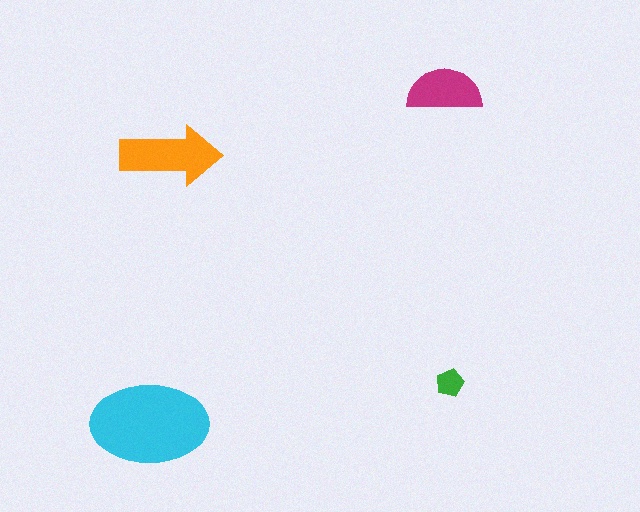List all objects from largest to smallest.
The cyan ellipse, the orange arrow, the magenta semicircle, the green pentagon.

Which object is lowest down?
The cyan ellipse is bottommost.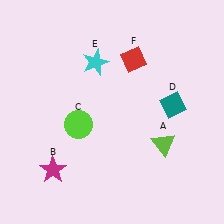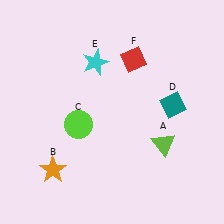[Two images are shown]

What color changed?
The star (B) changed from magenta in Image 1 to orange in Image 2.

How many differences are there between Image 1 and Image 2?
There is 1 difference between the two images.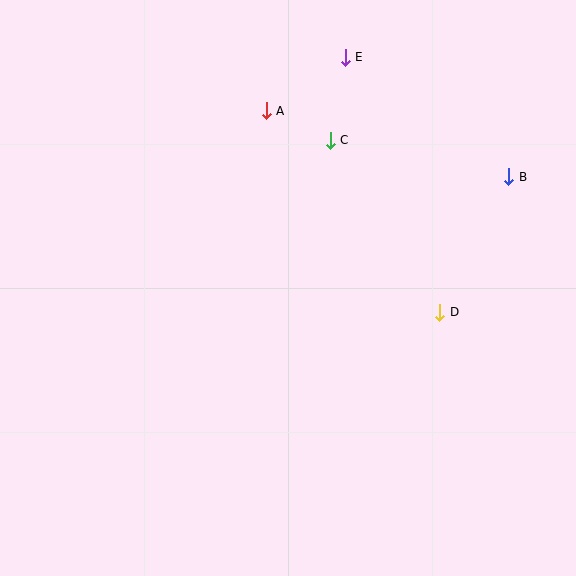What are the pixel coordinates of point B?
Point B is at (509, 177).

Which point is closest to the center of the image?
Point C at (330, 140) is closest to the center.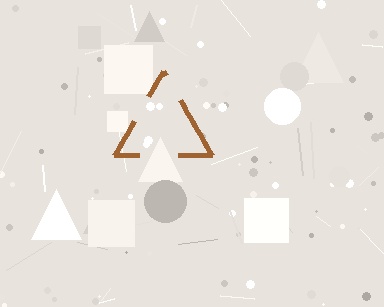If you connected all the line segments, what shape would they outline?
They would outline a triangle.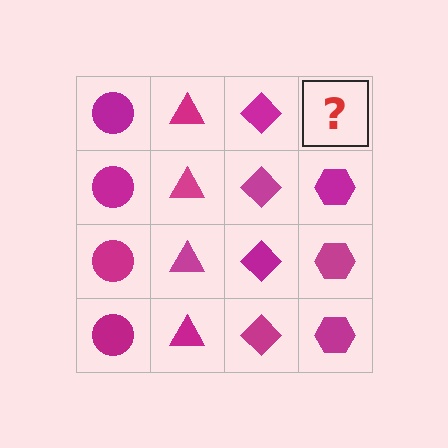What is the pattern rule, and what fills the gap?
The rule is that each column has a consistent shape. The gap should be filled with a magenta hexagon.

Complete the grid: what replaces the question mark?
The question mark should be replaced with a magenta hexagon.